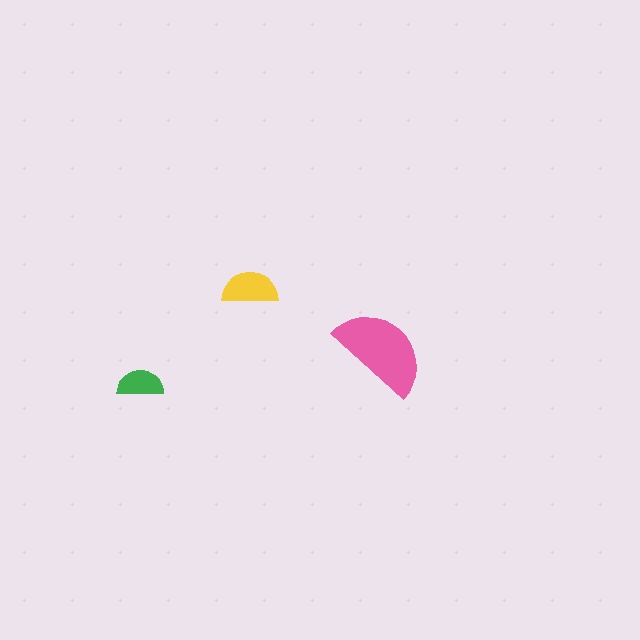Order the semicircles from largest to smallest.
the pink one, the yellow one, the green one.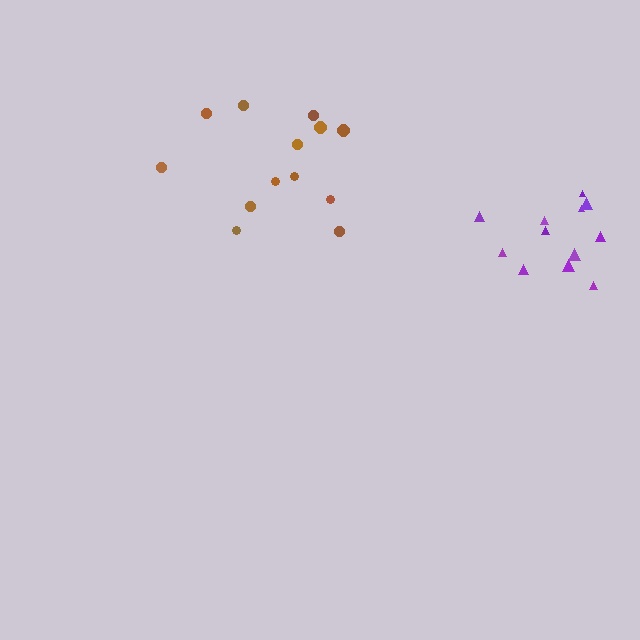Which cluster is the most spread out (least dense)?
Brown.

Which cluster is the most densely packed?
Purple.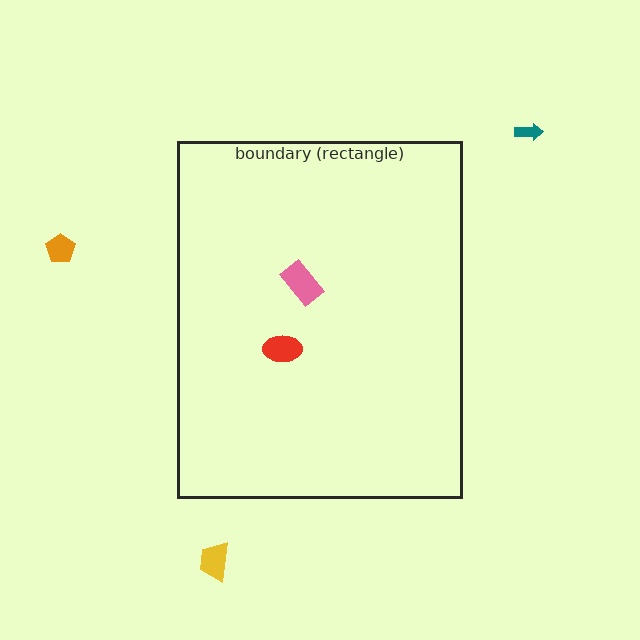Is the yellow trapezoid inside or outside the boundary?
Outside.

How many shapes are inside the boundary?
2 inside, 3 outside.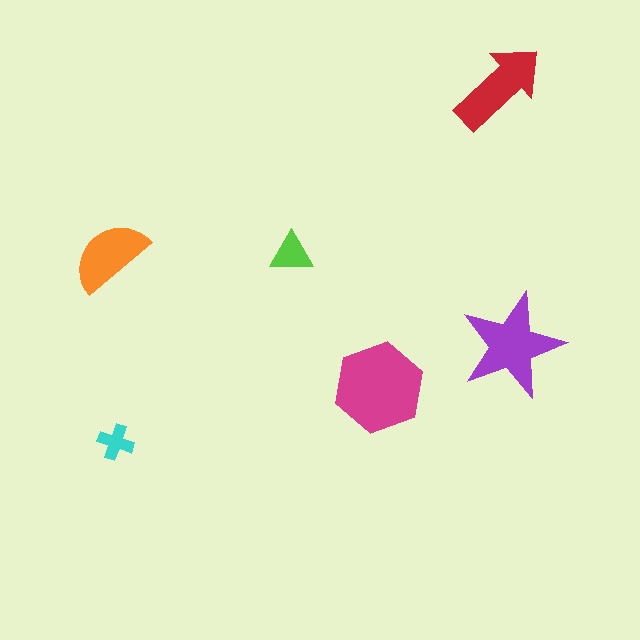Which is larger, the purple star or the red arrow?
The purple star.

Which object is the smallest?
The cyan cross.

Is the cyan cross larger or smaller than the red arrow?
Smaller.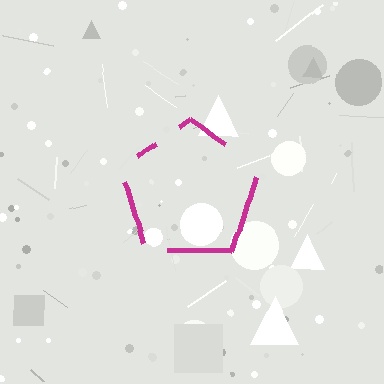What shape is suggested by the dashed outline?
The dashed outline suggests a pentagon.